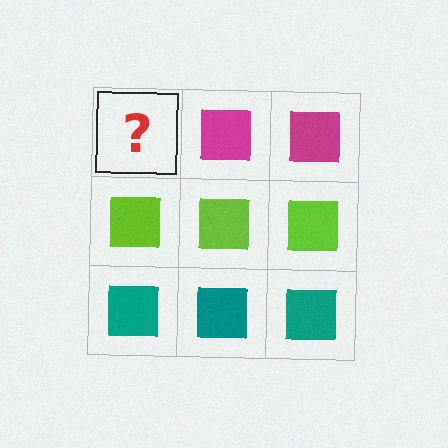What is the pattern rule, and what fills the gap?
The rule is that each row has a consistent color. The gap should be filled with a magenta square.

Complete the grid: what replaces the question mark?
The question mark should be replaced with a magenta square.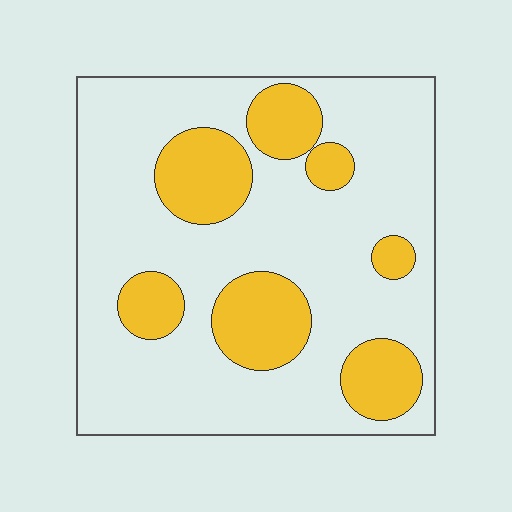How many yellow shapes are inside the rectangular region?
7.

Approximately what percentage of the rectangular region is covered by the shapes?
Approximately 25%.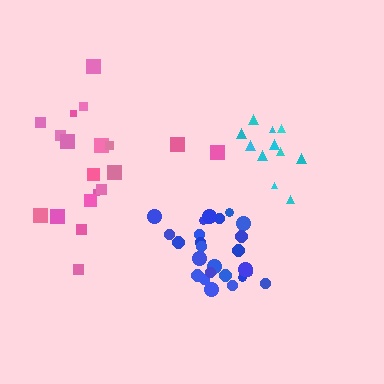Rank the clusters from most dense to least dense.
blue, cyan, pink.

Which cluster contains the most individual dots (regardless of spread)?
Blue (26).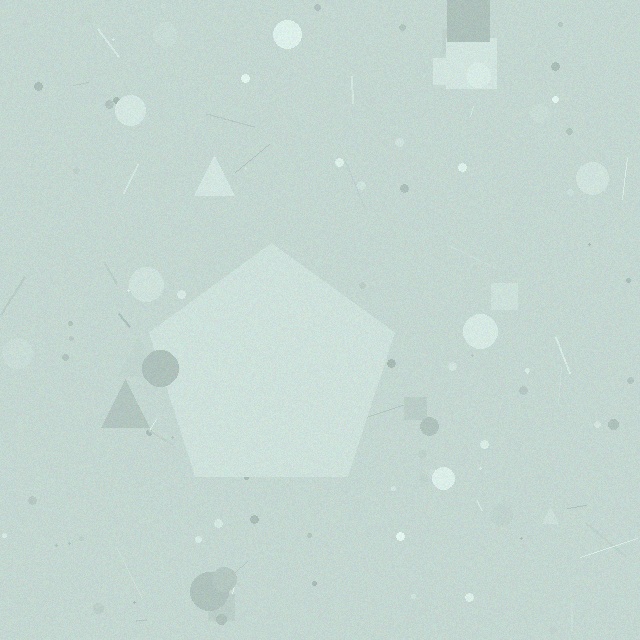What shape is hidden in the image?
A pentagon is hidden in the image.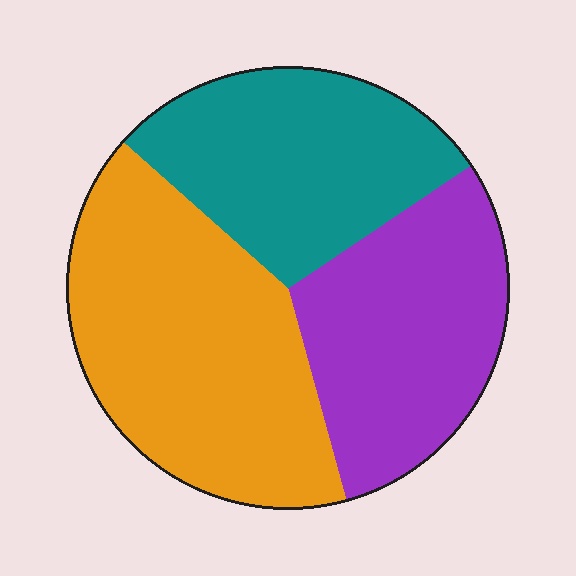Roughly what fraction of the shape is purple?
Purple takes up between a sixth and a third of the shape.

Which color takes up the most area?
Orange, at roughly 40%.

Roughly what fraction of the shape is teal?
Teal covers around 30% of the shape.